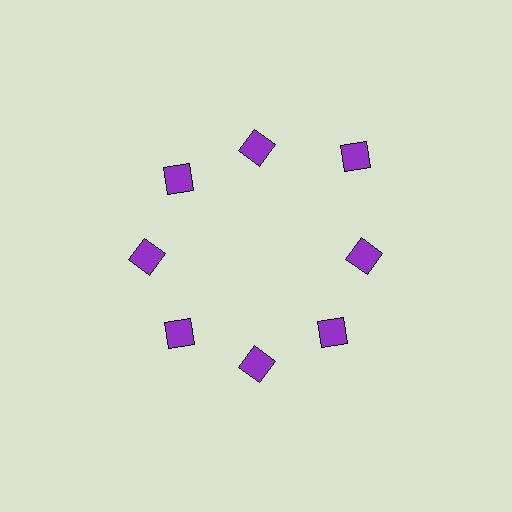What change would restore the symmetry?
The symmetry would be restored by moving it inward, back onto the ring so that all 8 diamonds sit at equal angles and equal distance from the center.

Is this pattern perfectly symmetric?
No. The 8 purple diamonds are arranged in a ring, but one element near the 2 o'clock position is pushed outward from the center, breaking the 8-fold rotational symmetry.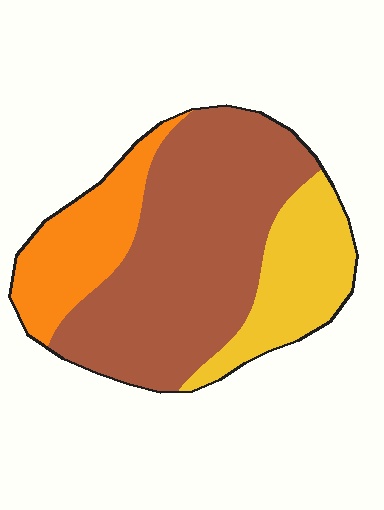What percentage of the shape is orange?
Orange covers around 20% of the shape.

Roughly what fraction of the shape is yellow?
Yellow takes up about one fifth (1/5) of the shape.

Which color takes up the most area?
Brown, at roughly 60%.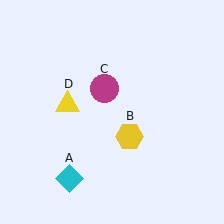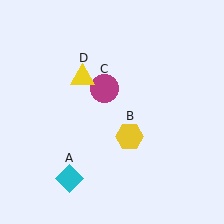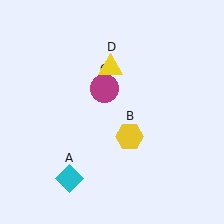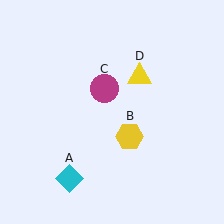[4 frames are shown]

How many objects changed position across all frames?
1 object changed position: yellow triangle (object D).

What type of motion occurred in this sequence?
The yellow triangle (object D) rotated clockwise around the center of the scene.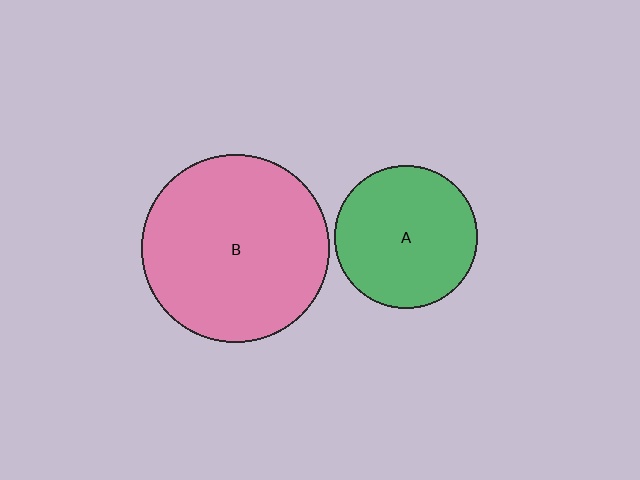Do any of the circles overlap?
No, none of the circles overlap.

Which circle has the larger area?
Circle B (pink).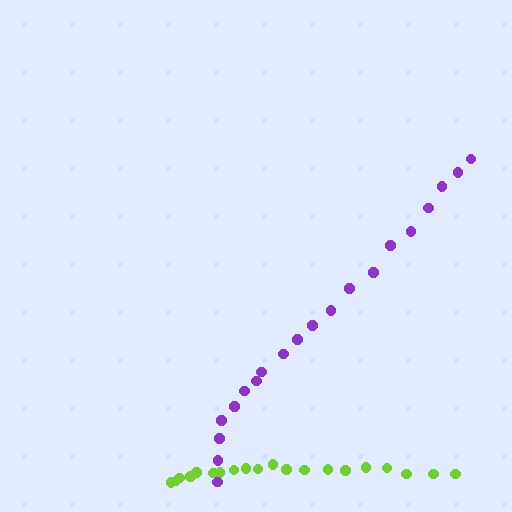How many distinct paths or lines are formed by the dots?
There are 2 distinct paths.